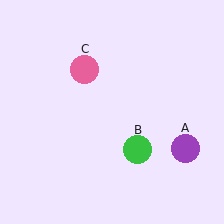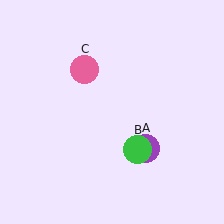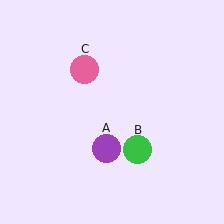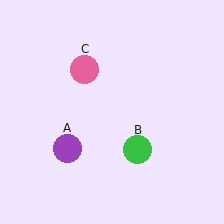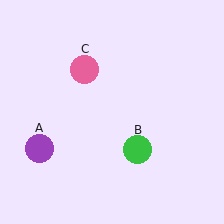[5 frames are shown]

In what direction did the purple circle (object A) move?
The purple circle (object A) moved left.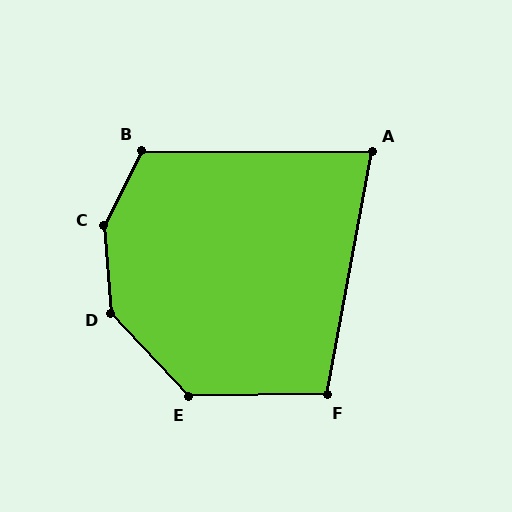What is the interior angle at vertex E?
Approximately 132 degrees (obtuse).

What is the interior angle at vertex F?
Approximately 101 degrees (obtuse).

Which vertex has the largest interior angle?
C, at approximately 148 degrees.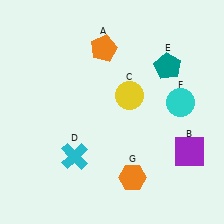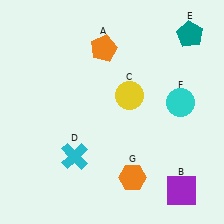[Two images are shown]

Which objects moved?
The objects that moved are: the purple square (B), the teal pentagon (E).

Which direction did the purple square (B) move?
The purple square (B) moved down.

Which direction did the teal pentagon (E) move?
The teal pentagon (E) moved up.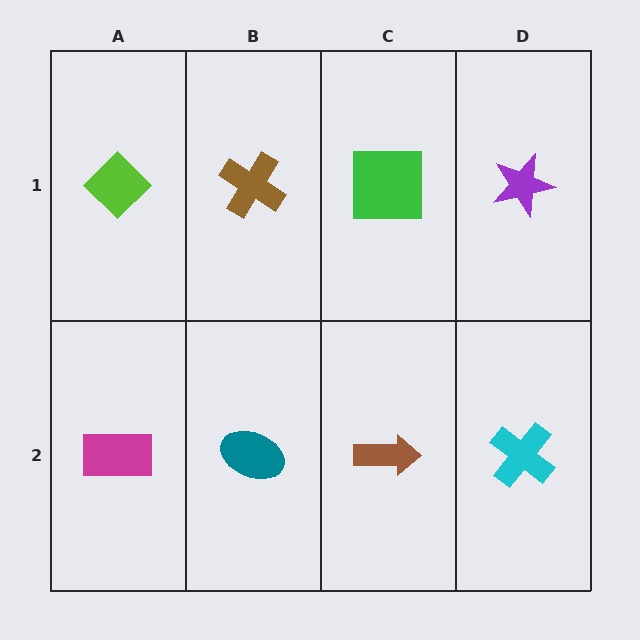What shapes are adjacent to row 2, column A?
A lime diamond (row 1, column A), a teal ellipse (row 2, column B).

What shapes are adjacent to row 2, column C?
A green square (row 1, column C), a teal ellipse (row 2, column B), a cyan cross (row 2, column D).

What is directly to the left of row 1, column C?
A brown cross.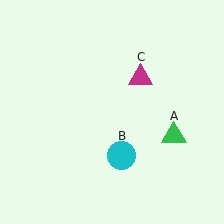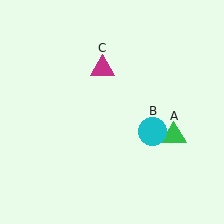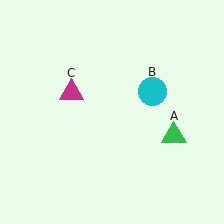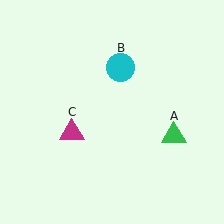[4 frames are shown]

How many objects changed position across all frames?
2 objects changed position: cyan circle (object B), magenta triangle (object C).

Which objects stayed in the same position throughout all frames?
Green triangle (object A) remained stationary.